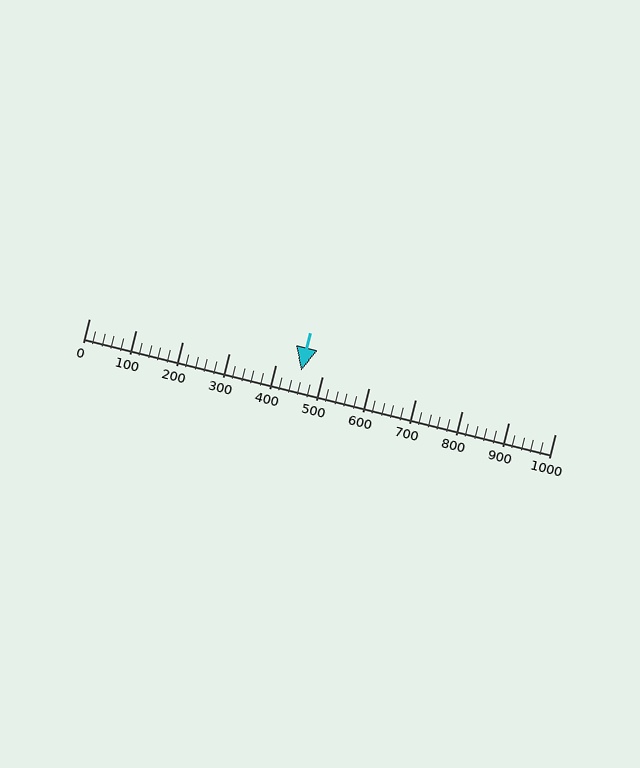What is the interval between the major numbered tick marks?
The major tick marks are spaced 100 units apart.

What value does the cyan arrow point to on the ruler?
The cyan arrow points to approximately 456.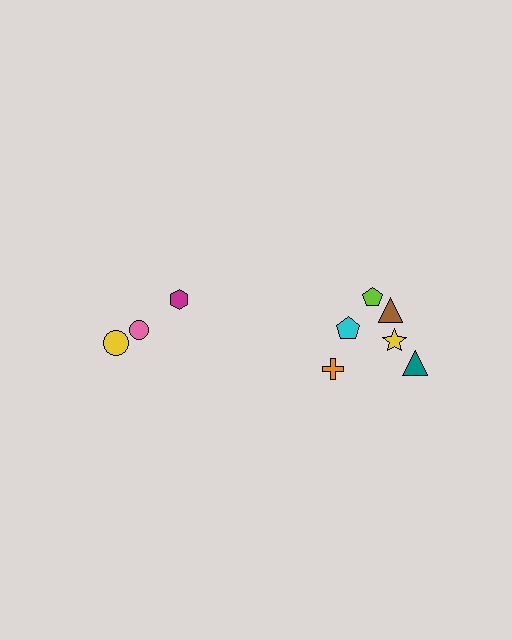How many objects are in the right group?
There are 6 objects.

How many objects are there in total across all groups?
There are 9 objects.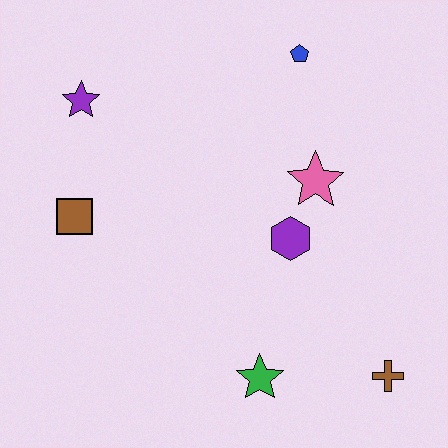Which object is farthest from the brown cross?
The purple star is farthest from the brown cross.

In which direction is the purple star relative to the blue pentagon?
The purple star is to the left of the blue pentagon.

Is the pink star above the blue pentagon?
No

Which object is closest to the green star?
The brown cross is closest to the green star.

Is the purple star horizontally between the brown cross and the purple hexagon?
No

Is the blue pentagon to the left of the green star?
No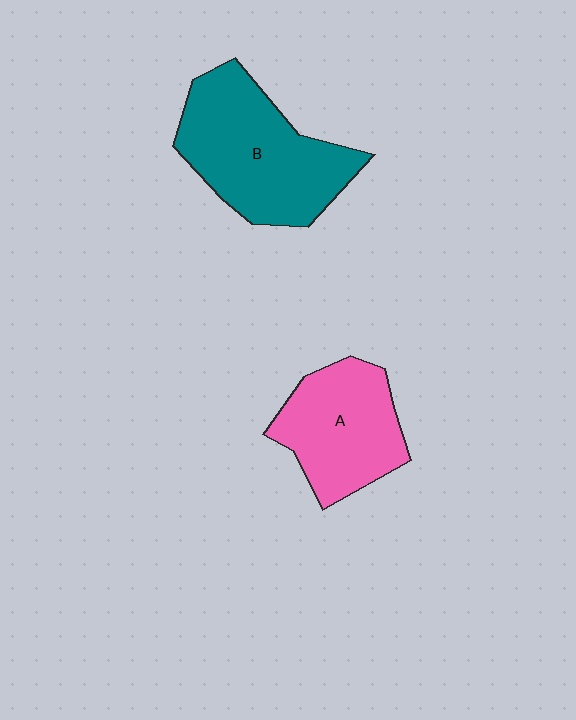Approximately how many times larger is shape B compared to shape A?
Approximately 1.3 times.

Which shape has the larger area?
Shape B (teal).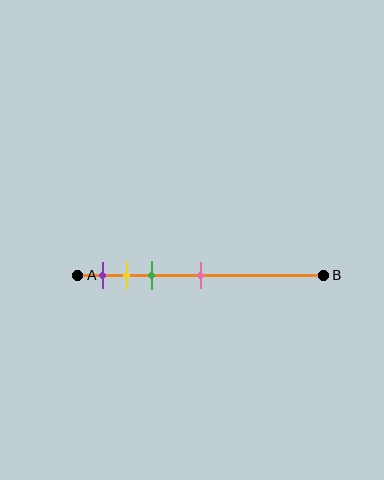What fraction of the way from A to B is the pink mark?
The pink mark is approximately 50% (0.5) of the way from A to B.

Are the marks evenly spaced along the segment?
No, the marks are not evenly spaced.